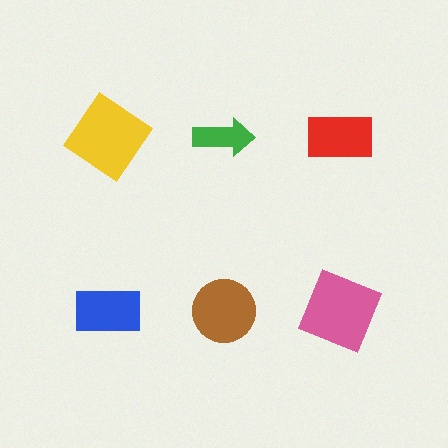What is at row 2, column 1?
A blue rectangle.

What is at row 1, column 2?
A green arrow.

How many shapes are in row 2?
3 shapes.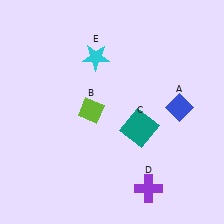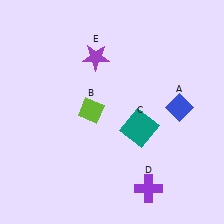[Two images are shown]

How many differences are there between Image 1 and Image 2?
There is 1 difference between the two images.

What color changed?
The star (E) changed from cyan in Image 1 to purple in Image 2.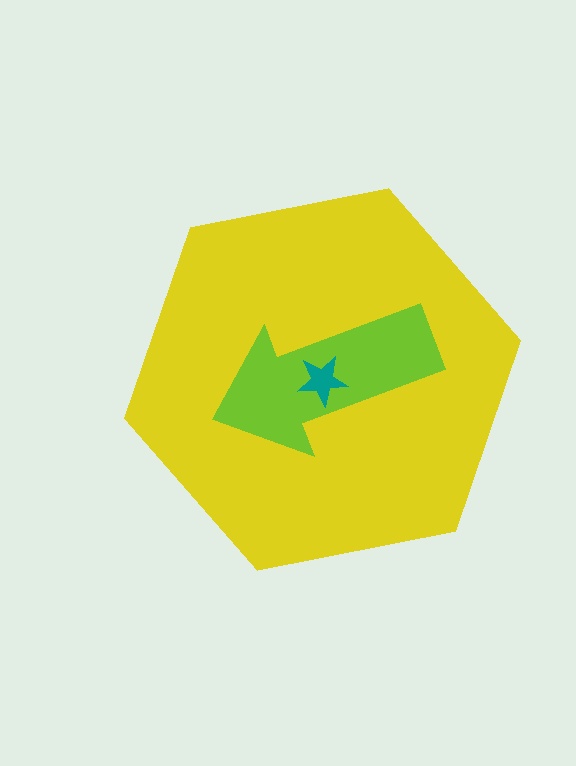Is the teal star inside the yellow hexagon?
Yes.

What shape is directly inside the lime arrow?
The teal star.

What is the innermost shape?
The teal star.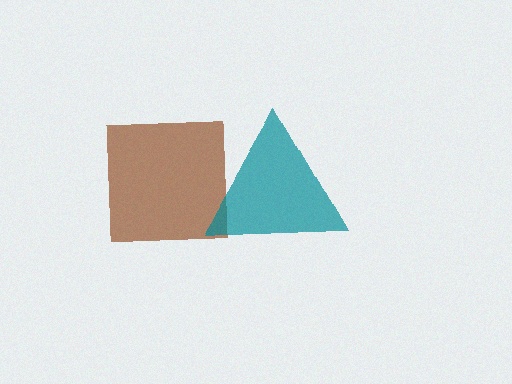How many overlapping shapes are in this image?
There are 2 overlapping shapes in the image.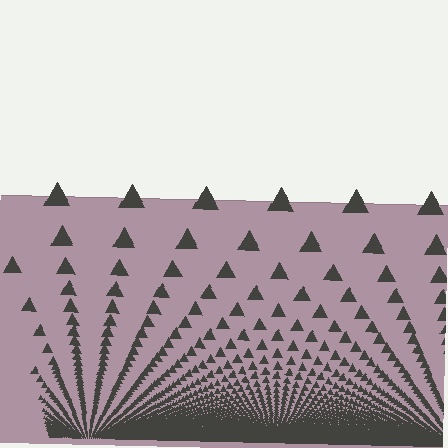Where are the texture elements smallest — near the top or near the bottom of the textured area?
Near the bottom.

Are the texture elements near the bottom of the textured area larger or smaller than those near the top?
Smaller. The gradient is inverted — elements near the bottom are smaller and denser.